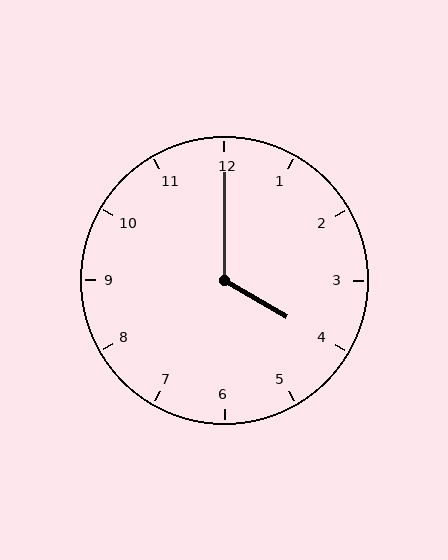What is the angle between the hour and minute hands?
Approximately 120 degrees.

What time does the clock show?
4:00.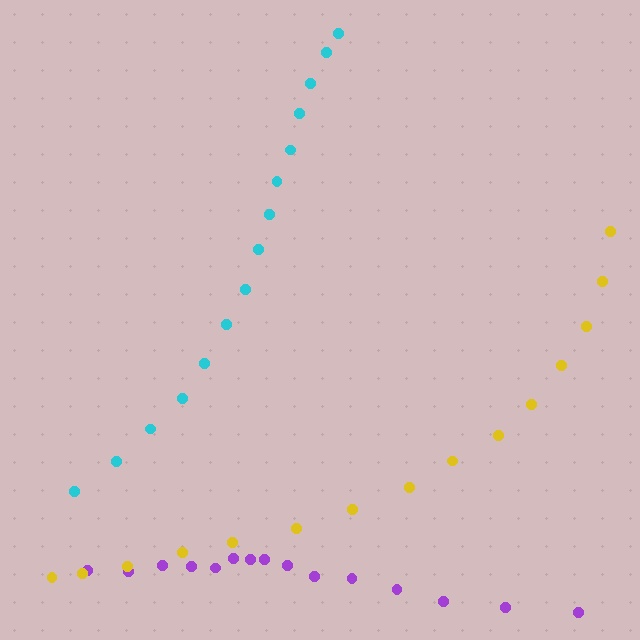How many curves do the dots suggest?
There are 3 distinct paths.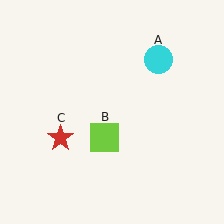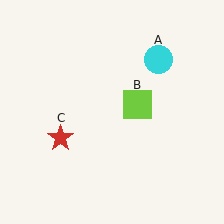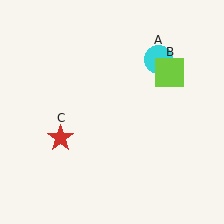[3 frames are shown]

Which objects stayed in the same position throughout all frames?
Cyan circle (object A) and red star (object C) remained stationary.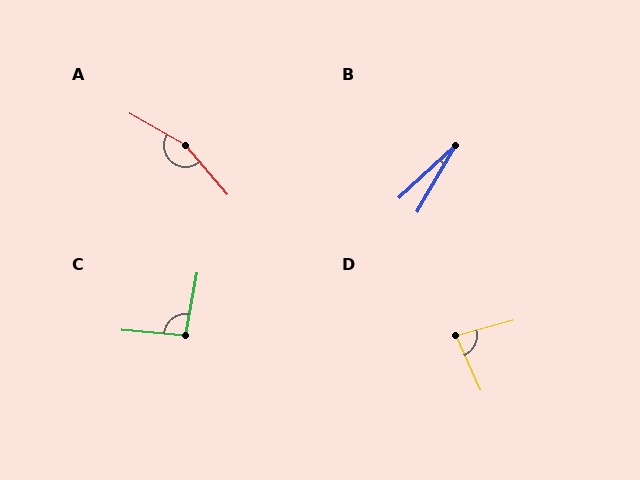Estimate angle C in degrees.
Approximately 95 degrees.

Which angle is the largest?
A, at approximately 160 degrees.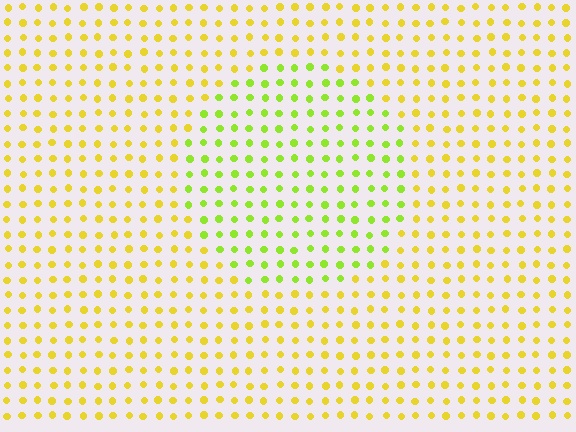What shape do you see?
I see a circle.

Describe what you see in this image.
The image is filled with small yellow elements in a uniform arrangement. A circle-shaped region is visible where the elements are tinted to a slightly different hue, forming a subtle color boundary.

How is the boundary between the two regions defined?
The boundary is defined purely by a slight shift in hue (about 34 degrees). Spacing, size, and orientation are identical on both sides.